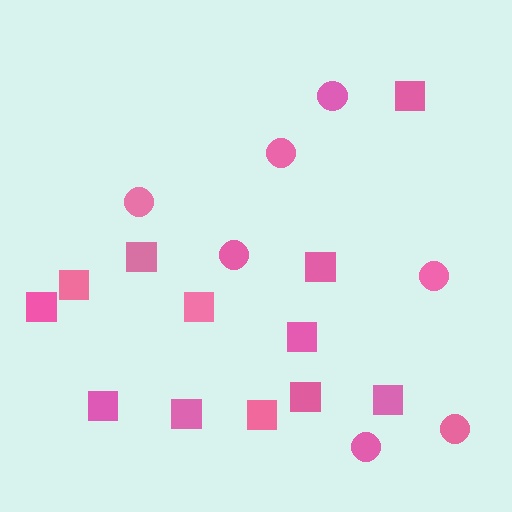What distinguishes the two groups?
There are 2 groups: one group of squares (12) and one group of circles (7).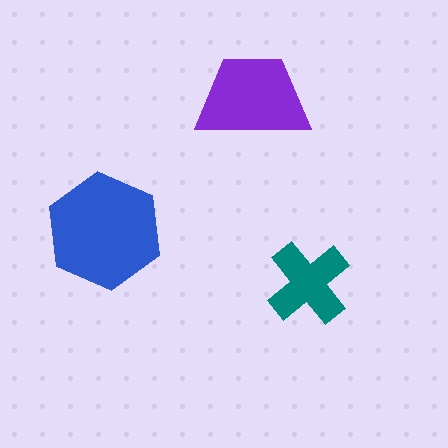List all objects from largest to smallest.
The blue hexagon, the purple trapezoid, the teal cross.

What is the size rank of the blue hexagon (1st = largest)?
1st.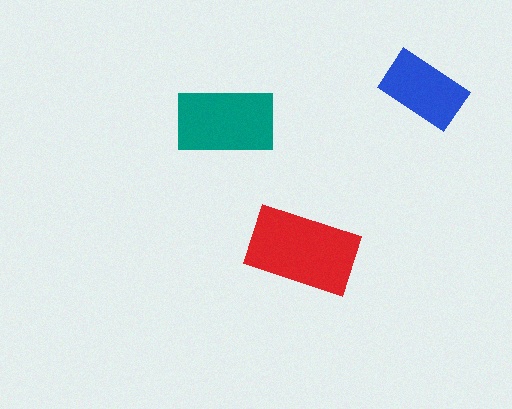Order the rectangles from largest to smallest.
the red one, the teal one, the blue one.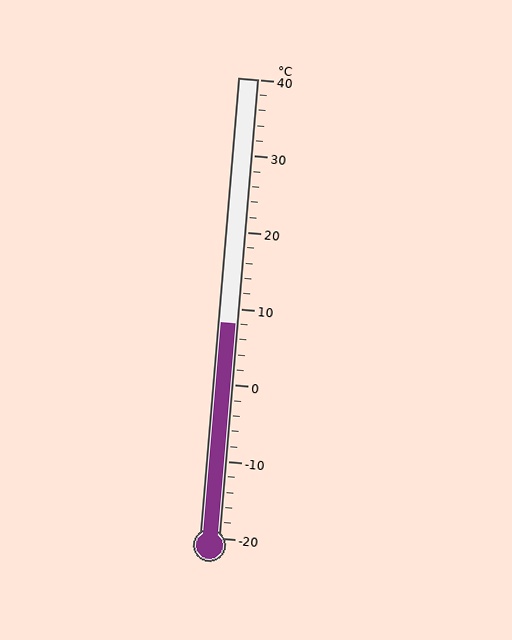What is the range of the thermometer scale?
The thermometer scale ranges from -20°C to 40°C.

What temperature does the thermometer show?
The thermometer shows approximately 8°C.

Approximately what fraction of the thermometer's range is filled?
The thermometer is filled to approximately 45% of its range.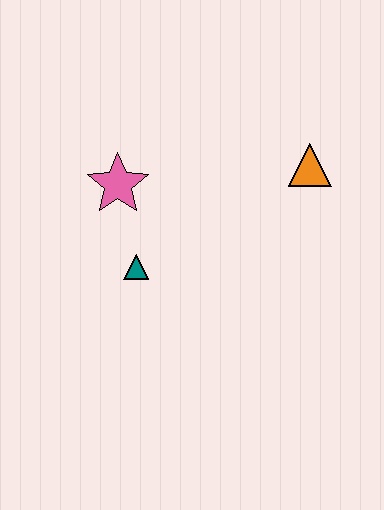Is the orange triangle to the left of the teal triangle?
No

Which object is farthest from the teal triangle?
The orange triangle is farthest from the teal triangle.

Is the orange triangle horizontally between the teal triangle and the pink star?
No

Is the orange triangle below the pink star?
No